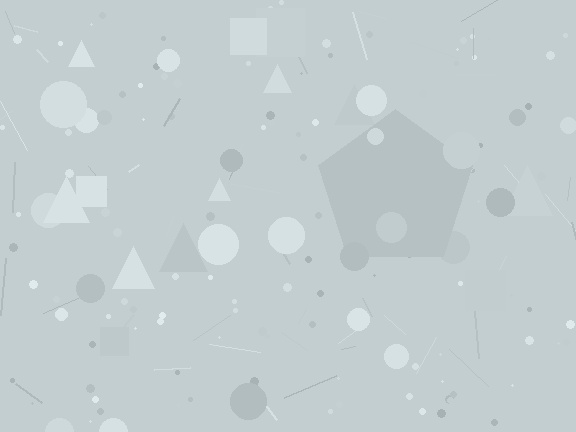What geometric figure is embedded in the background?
A pentagon is embedded in the background.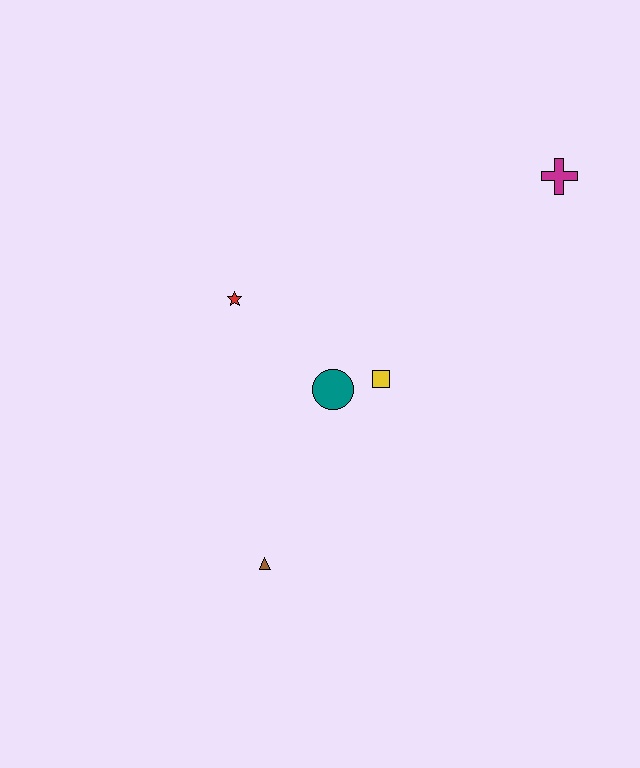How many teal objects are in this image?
There is 1 teal object.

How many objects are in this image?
There are 5 objects.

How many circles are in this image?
There is 1 circle.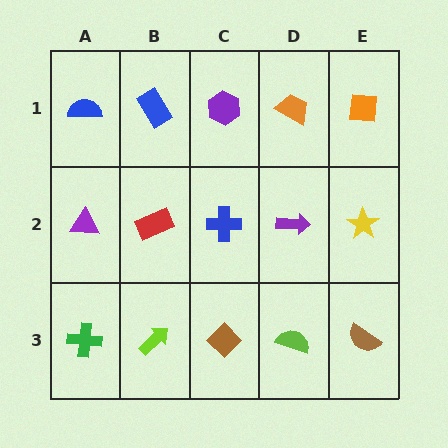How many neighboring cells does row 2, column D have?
4.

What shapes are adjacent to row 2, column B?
A blue rectangle (row 1, column B), a lime arrow (row 3, column B), a purple triangle (row 2, column A), a blue cross (row 2, column C).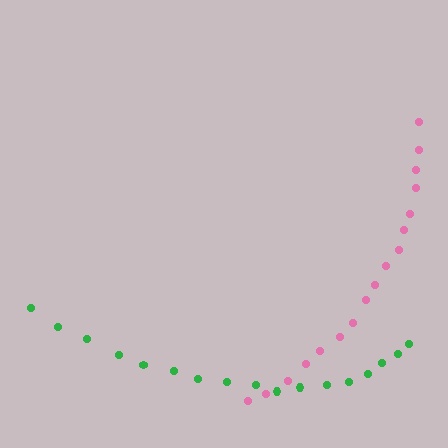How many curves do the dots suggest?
There are 2 distinct paths.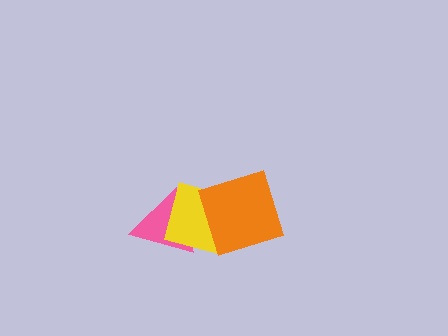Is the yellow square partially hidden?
Yes, it is partially covered by another shape.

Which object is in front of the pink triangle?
The yellow square is in front of the pink triangle.